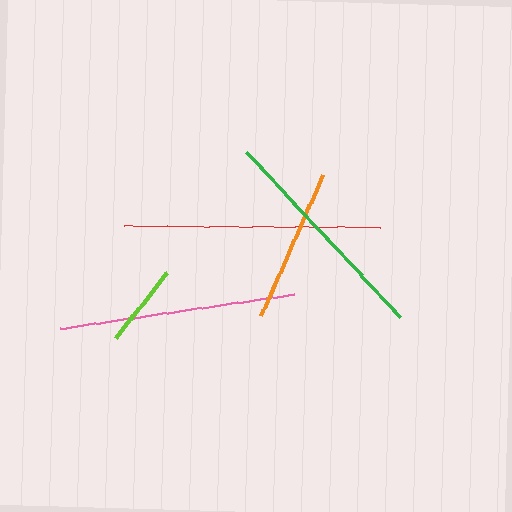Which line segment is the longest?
The red line is the longest at approximately 256 pixels.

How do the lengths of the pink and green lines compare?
The pink and green lines are approximately the same length.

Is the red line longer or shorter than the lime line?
The red line is longer than the lime line.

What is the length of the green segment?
The green segment is approximately 226 pixels long.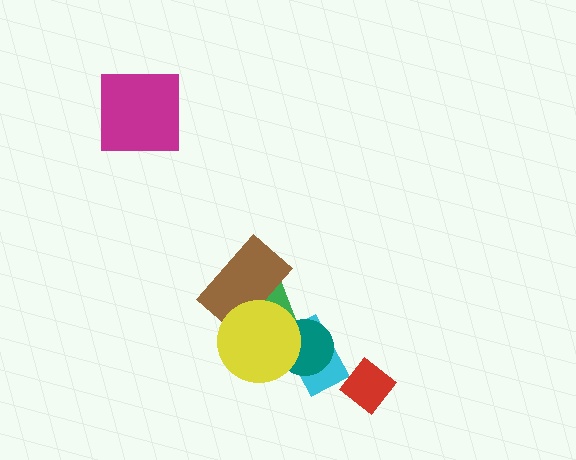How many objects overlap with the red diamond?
0 objects overlap with the red diamond.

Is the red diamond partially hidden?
No, no other shape covers it.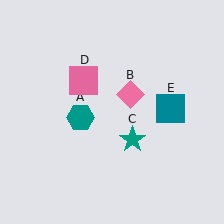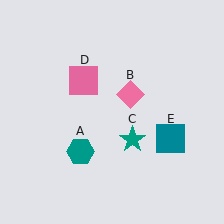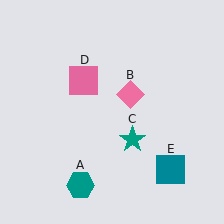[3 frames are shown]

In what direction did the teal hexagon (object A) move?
The teal hexagon (object A) moved down.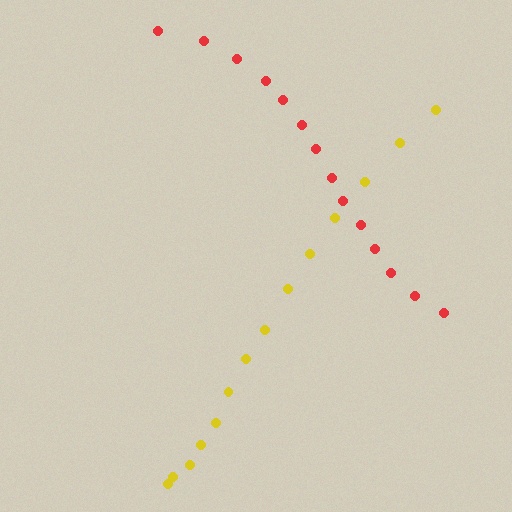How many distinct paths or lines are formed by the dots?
There are 2 distinct paths.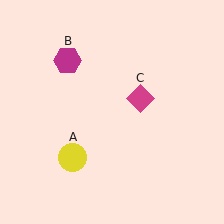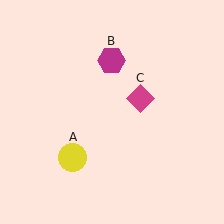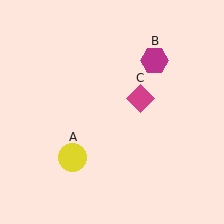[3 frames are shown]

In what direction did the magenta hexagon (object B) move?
The magenta hexagon (object B) moved right.